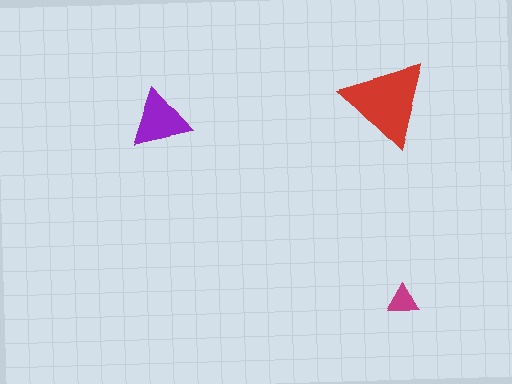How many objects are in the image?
There are 3 objects in the image.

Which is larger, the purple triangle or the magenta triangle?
The purple one.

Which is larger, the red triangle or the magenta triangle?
The red one.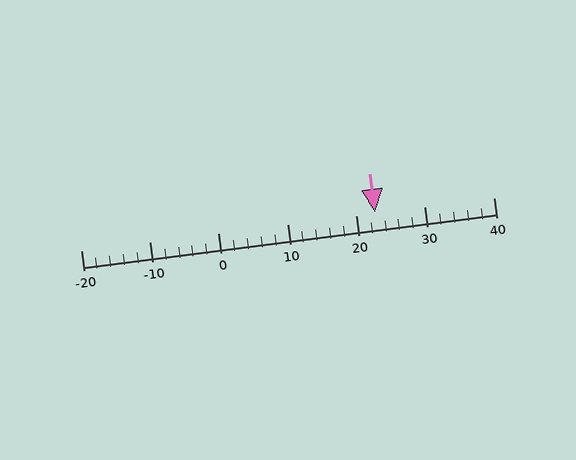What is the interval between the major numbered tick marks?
The major tick marks are spaced 10 units apart.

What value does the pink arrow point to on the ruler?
The pink arrow points to approximately 23.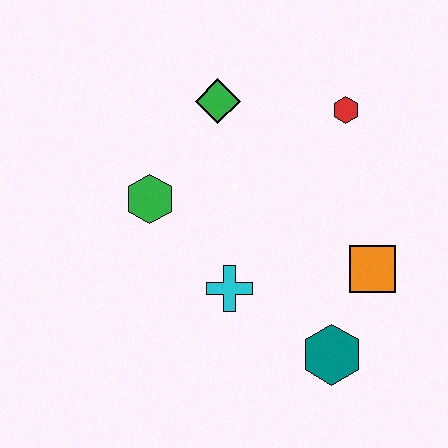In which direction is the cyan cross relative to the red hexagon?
The cyan cross is below the red hexagon.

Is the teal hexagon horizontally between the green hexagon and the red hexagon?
Yes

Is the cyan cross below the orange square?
Yes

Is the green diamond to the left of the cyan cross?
Yes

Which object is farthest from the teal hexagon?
The green diamond is farthest from the teal hexagon.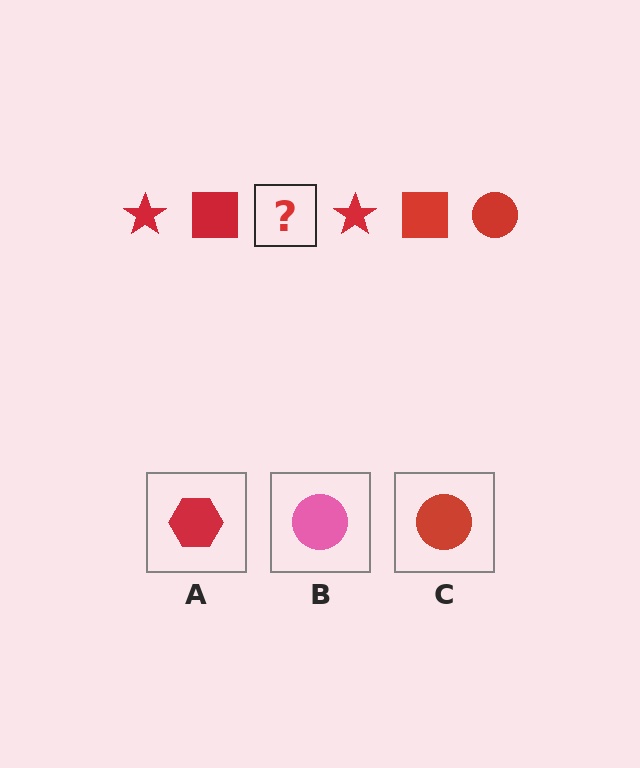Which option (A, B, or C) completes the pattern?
C.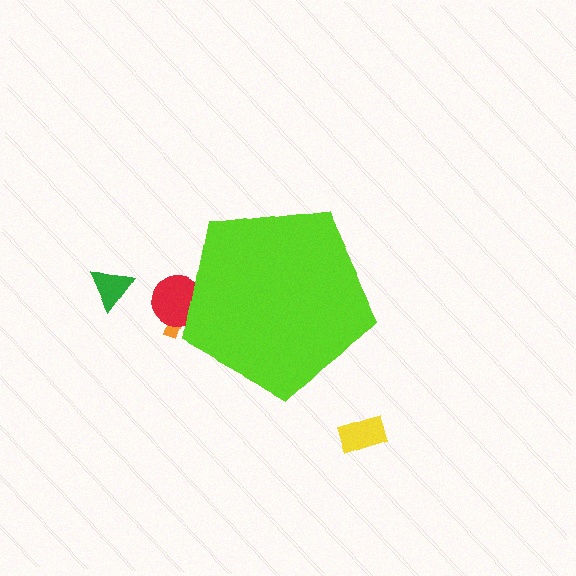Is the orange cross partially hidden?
Yes, the orange cross is partially hidden behind the lime pentagon.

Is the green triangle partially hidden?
No, the green triangle is fully visible.